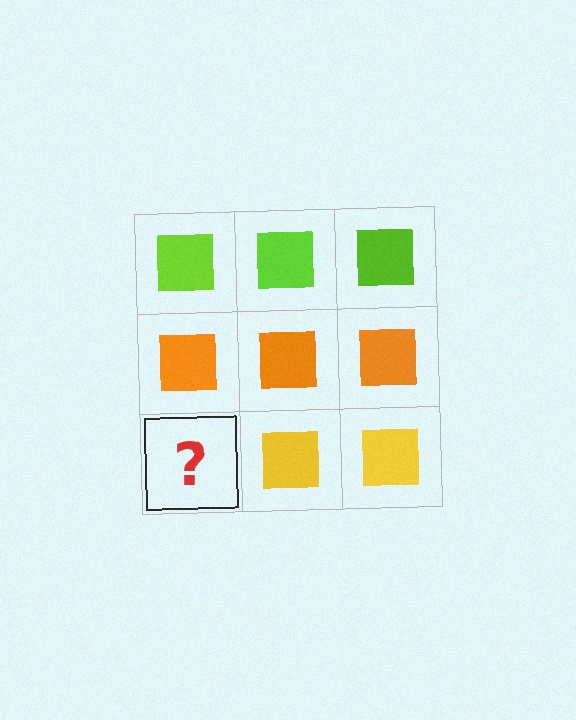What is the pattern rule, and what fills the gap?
The rule is that each row has a consistent color. The gap should be filled with a yellow square.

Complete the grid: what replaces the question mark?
The question mark should be replaced with a yellow square.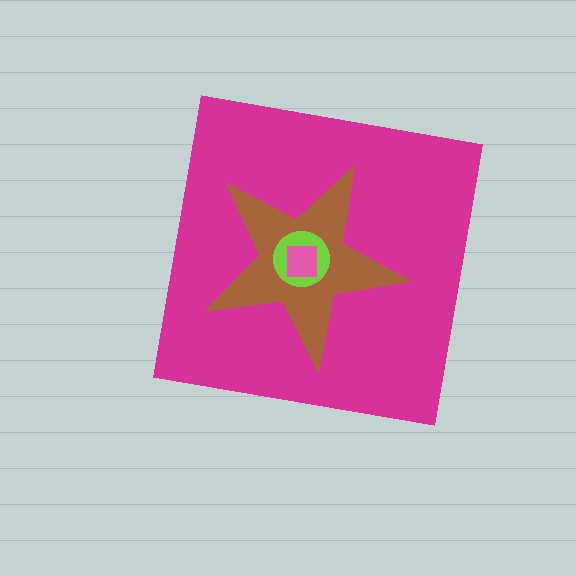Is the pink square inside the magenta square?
Yes.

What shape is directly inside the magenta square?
The brown star.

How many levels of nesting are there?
4.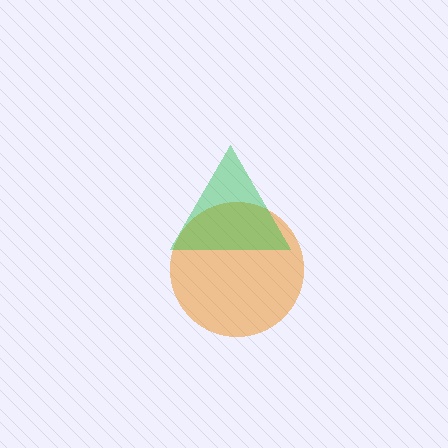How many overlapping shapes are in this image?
There are 2 overlapping shapes in the image.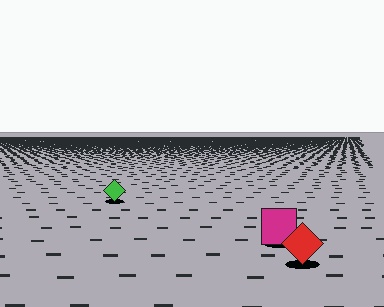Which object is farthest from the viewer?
The green diamond is farthest from the viewer. It appears smaller and the ground texture around it is denser.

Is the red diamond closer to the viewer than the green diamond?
Yes. The red diamond is closer — you can tell from the texture gradient: the ground texture is coarser near it.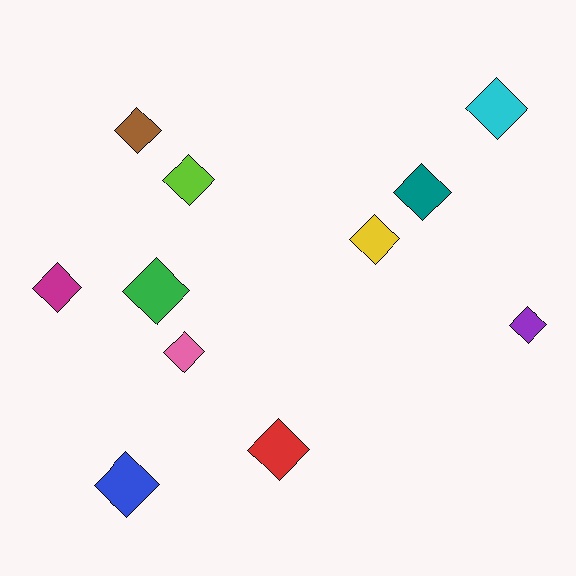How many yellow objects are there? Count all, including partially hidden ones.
There is 1 yellow object.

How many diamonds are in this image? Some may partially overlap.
There are 11 diamonds.